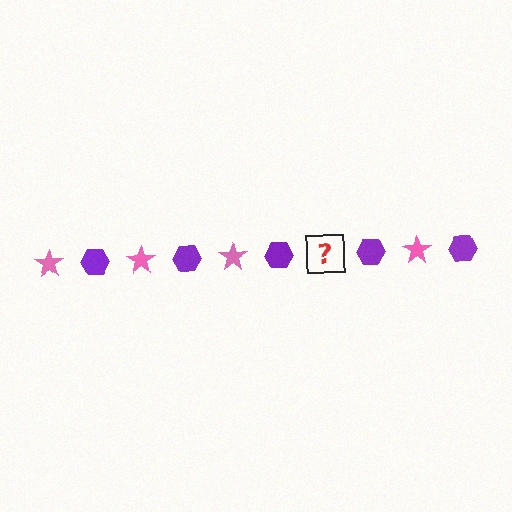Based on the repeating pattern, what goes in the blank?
The blank should be a pink star.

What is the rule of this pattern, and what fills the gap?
The rule is that the pattern alternates between pink star and purple hexagon. The gap should be filled with a pink star.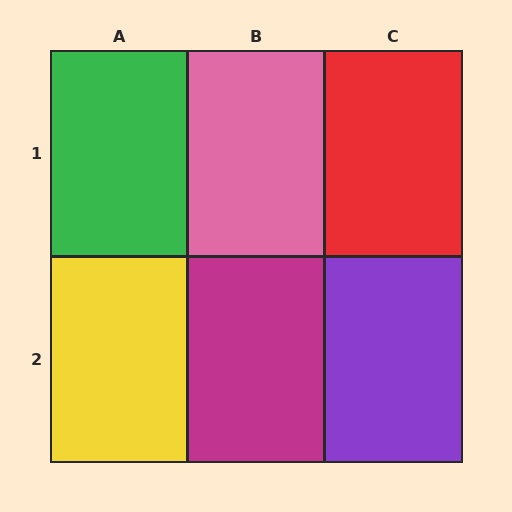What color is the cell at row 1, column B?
Pink.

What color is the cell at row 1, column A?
Green.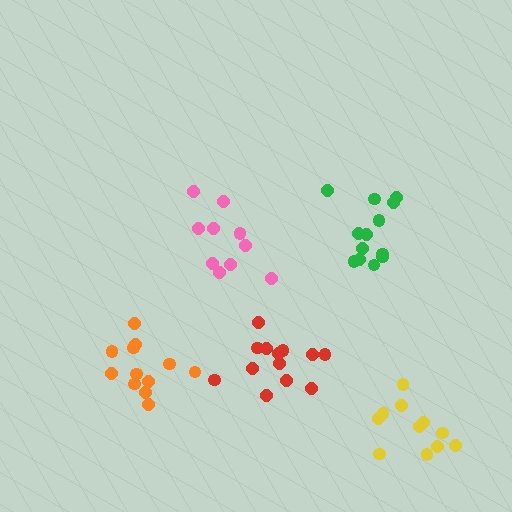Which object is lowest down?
The yellow cluster is bottommost.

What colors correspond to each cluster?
The clusters are colored: green, pink, red, yellow, orange.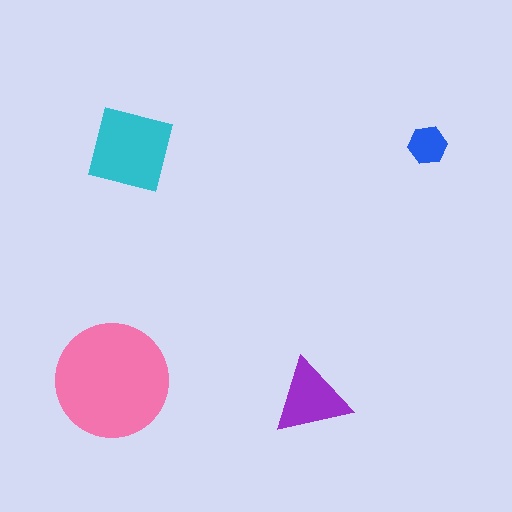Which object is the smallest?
The blue hexagon.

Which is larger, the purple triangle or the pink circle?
The pink circle.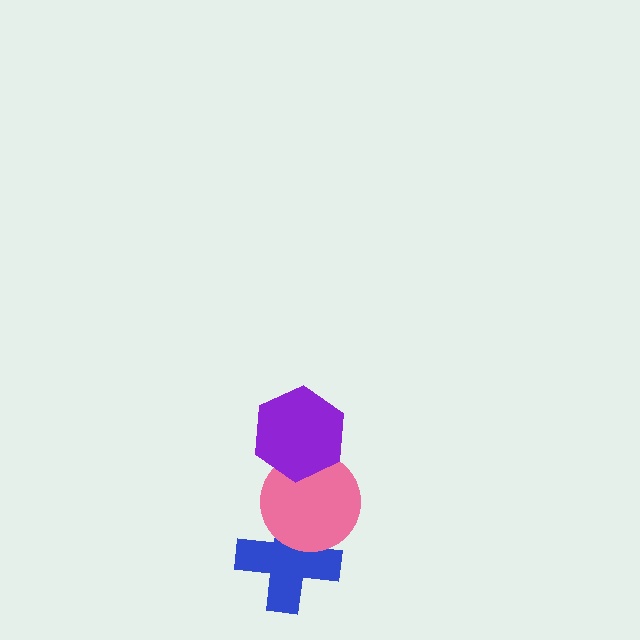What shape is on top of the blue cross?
The pink circle is on top of the blue cross.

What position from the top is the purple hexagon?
The purple hexagon is 1st from the top.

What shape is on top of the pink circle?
The purple hexagon is on top of the pink circle.